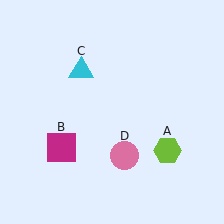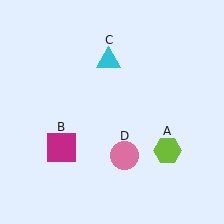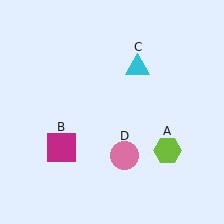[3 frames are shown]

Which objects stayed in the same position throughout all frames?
Lime hexagon (object A) and magenta square (object B) and pink circle (object D) remained stationary.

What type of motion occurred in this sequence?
The cyan triangle (object C) rotated clockwise around the center of the scene.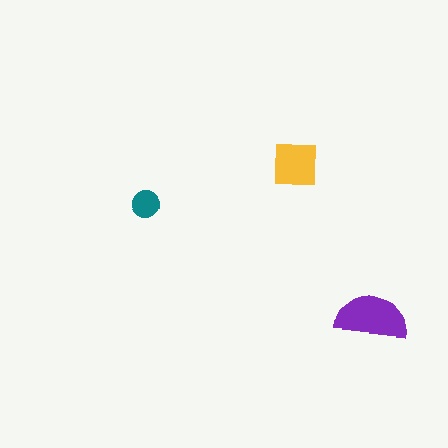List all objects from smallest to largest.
The teal circle, the yellow square, the purple semicircle.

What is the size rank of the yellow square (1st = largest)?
2nd.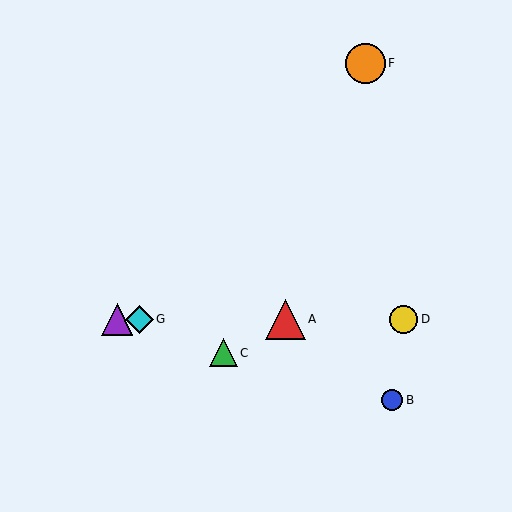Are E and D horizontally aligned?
Yes, both are at y≈319.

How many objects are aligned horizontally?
4 objects (A, D, E, G) are aligned horizontally.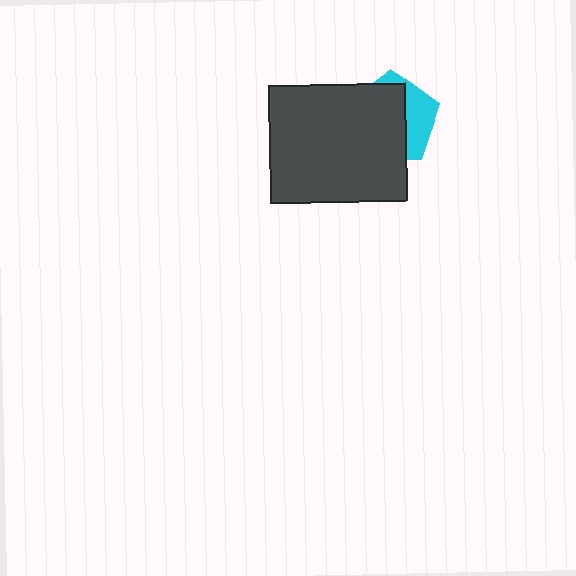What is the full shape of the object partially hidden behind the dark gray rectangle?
The partially hidden object is a cyan pentagon.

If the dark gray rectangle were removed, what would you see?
You would see the complete cyan pentagon.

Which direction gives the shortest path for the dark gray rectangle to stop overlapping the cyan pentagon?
Moving toward the lower-left gives the shortest separation.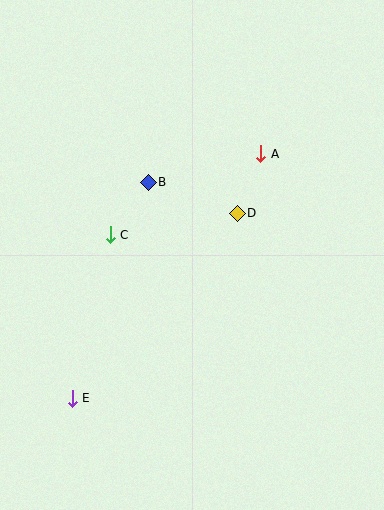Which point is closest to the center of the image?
Point D at (237, 213) is closest to the center.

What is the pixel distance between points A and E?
The distance between A and E is 309 pixels.